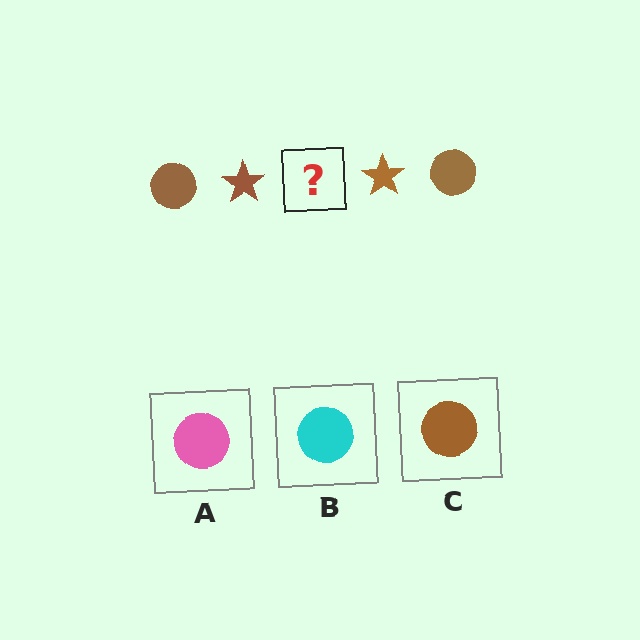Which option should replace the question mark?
Option C.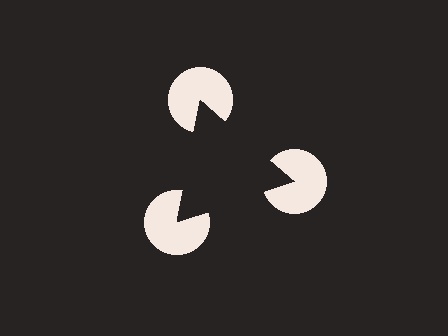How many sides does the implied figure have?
3 sides.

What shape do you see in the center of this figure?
An illusory triangle — its edges are inferred from the aligned wedge cuts in the pac-man discs, not physically drawn.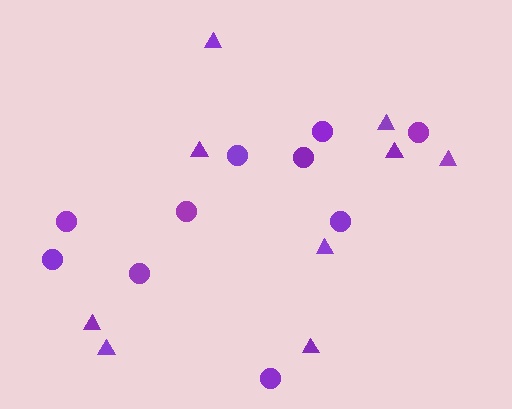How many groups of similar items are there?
There are 2 groups: one group of circles (10) and one group of triangles (9).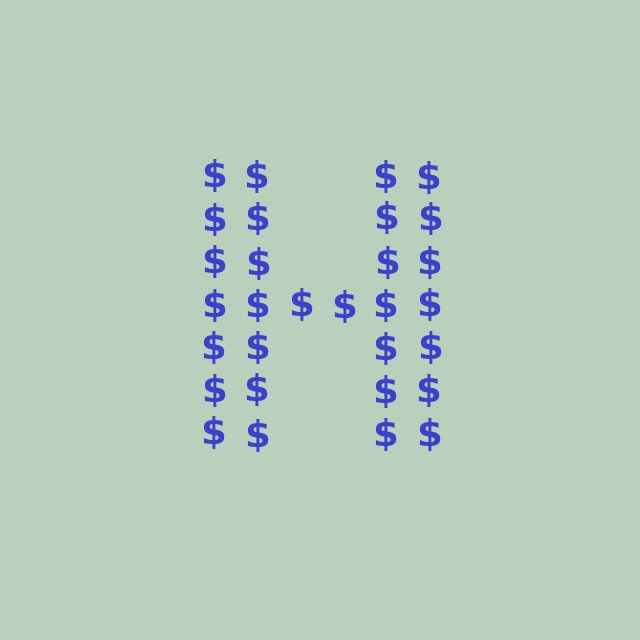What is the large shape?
The large shape is the letter H.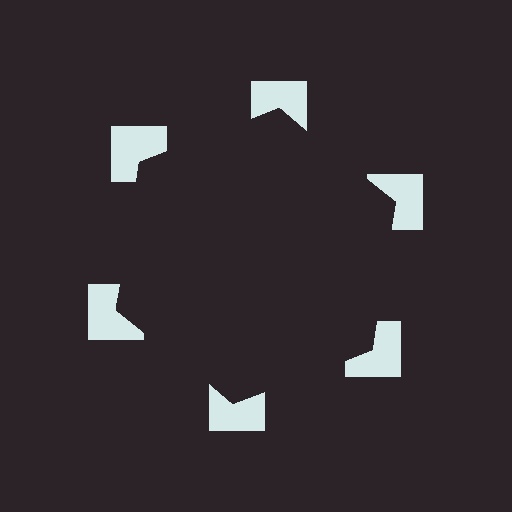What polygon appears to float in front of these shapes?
An illusory hexagon — its edges are inferred from the aligned wedge cuts in the notched squares, not physically drawn.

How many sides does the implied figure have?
6 sides.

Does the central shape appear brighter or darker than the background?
It typically appears slightly darker than the background, even though no actual brightness change is drawn.